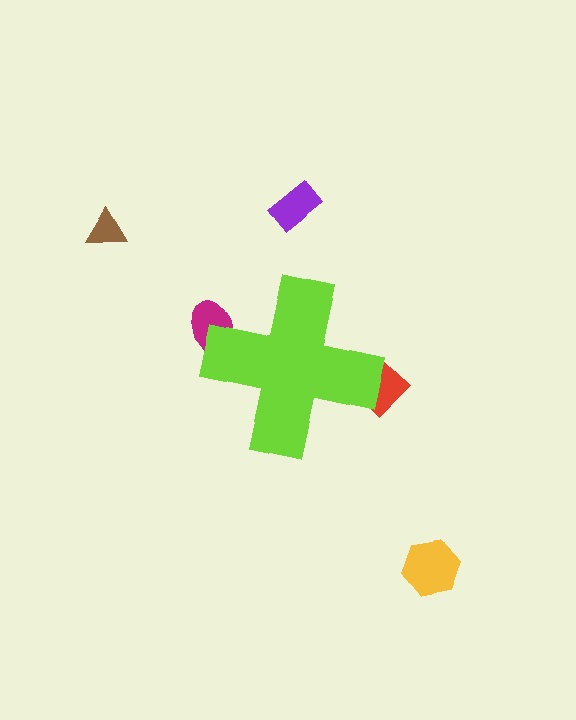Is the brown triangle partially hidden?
No, the brown triangle is fully visible.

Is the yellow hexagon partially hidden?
No, the yellow hexagon is fully visible.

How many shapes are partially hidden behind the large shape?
2 shapes are partially hidden.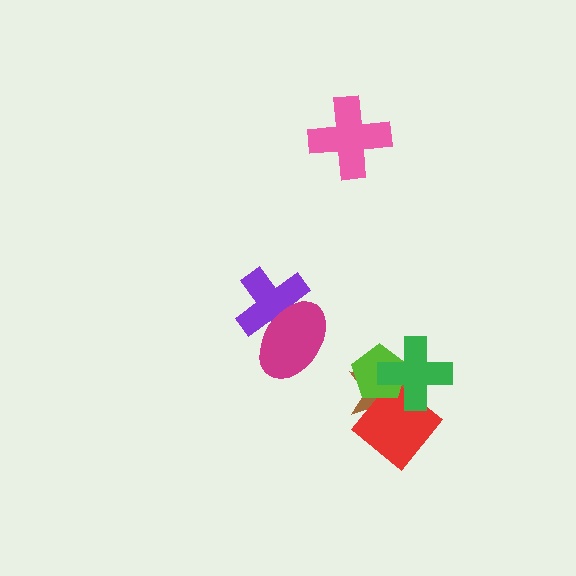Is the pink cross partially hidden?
No, no other shape covers it.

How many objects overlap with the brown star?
3 objects overlap with the brown star.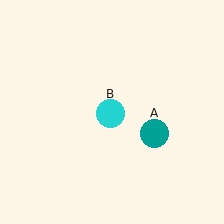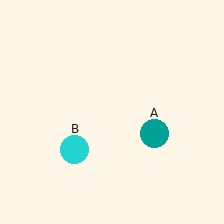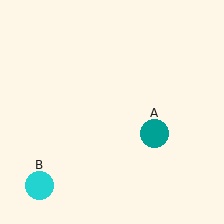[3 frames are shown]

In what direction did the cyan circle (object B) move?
The cyan circle (object B) moved down and to the left.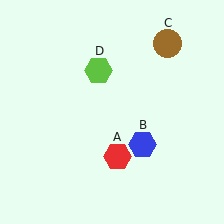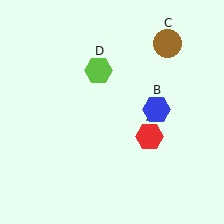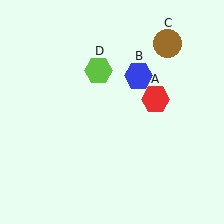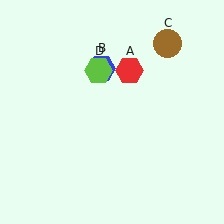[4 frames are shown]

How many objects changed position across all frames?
2 objects changed position: red hexagon (object A), blue hexagon (object B).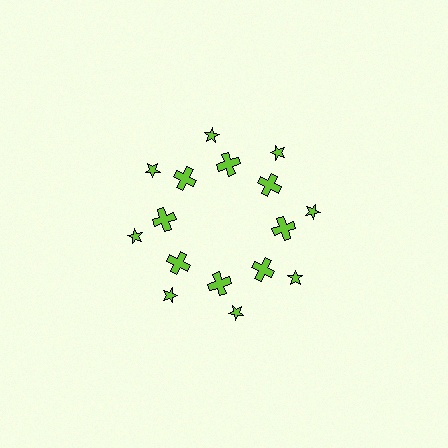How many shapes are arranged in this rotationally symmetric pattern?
There are 16 shapes, arranged in 8 groups of 2.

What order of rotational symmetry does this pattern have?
This pattern has 8-fold rotational symmetry.